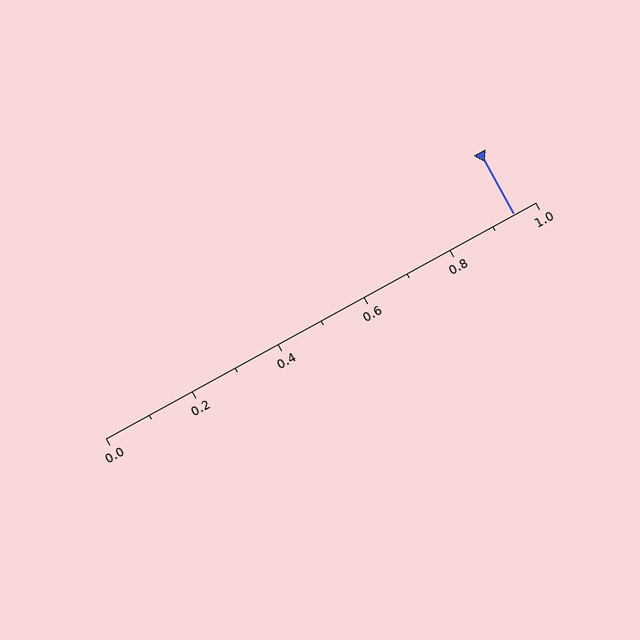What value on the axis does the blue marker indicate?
The marker indicates approximately 0.95.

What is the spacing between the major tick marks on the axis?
The major ticks are spaced 0.2 apart.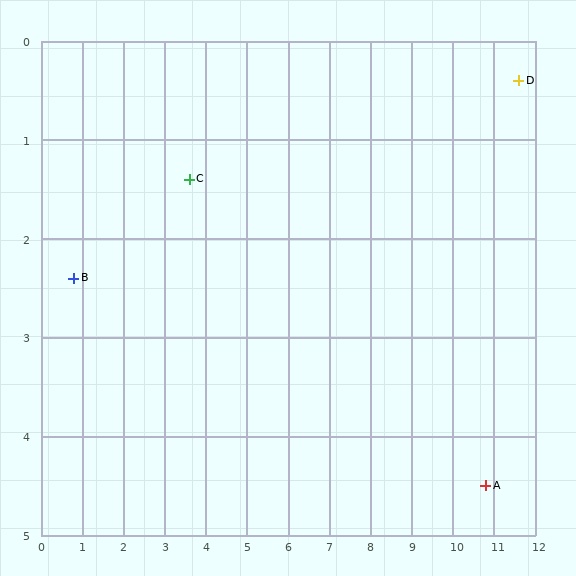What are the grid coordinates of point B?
Point B is at approximately (0.8, 2.4).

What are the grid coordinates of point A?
Point A is at approximately (10.8, 4.5).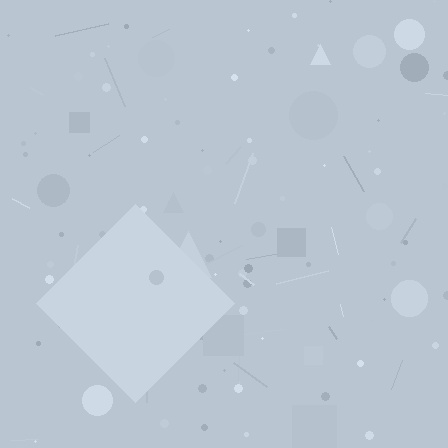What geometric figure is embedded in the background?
A diamond is embedded in the background.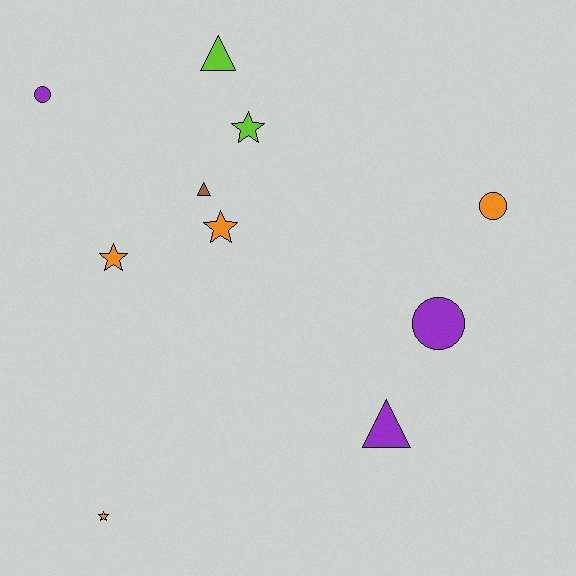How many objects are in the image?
There are 10 objects.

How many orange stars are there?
There are 3 orange stars.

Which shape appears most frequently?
Star, with 4 objects.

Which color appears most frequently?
Orange, with 4 objects.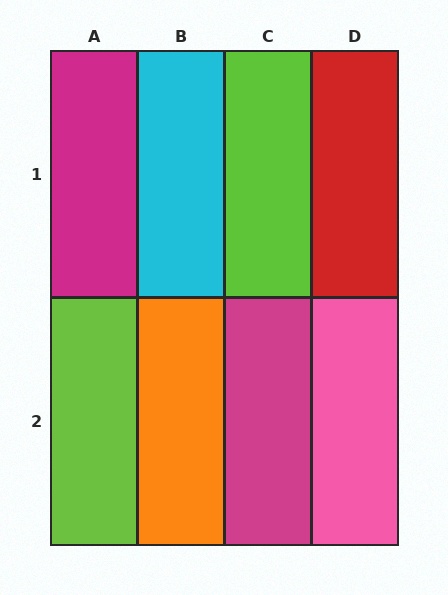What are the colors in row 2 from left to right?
Lime, orange, magenta, pink.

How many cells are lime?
2 cells are lime.